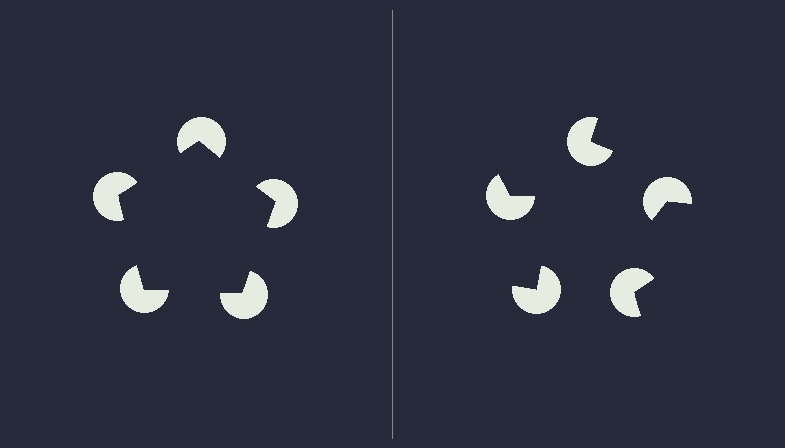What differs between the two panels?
The pac-man discs are positioned identically on both sides; only the wedge orientations differ. On the left they align to a pentagon; on the right they are misaligned.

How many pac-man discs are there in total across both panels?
10 — 5 on each side.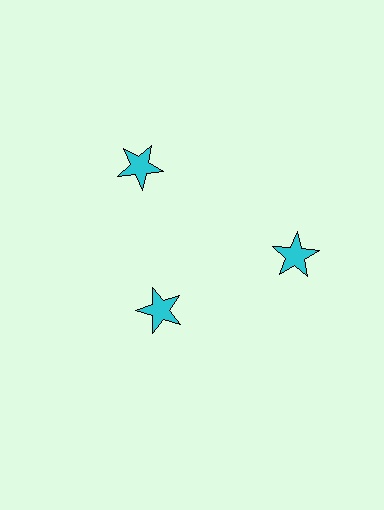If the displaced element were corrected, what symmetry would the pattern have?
It would have 3-fold rotational symmetry — the pattern would map onto itself every 120 degrees.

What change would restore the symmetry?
The symmetry would be restored by moving it outward, back onto the ring so that all 3 stars sit at equal angles and equal distance from the center.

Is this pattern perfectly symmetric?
No. The 3 cyan stars are arranged in a ring, but one element near the 7 o'clock position is pulled inward toward the center, breaking the 3-fold rotational symmetry.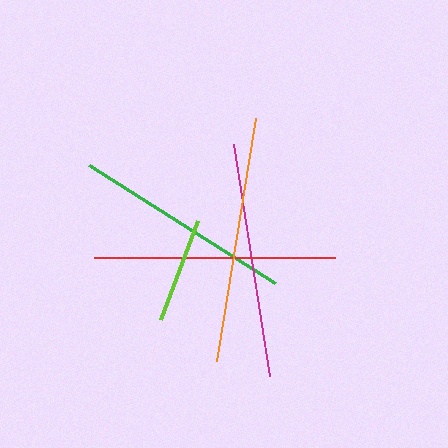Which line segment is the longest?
The orange line is the longest at approximately 247 pixels.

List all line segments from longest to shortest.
From longest to shortest: orange, red, magenta, green, lime.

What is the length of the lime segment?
The lime segment is approximately 106 pixels long.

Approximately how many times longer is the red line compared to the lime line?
The red line is approximately 2.3 times the length of the lime line.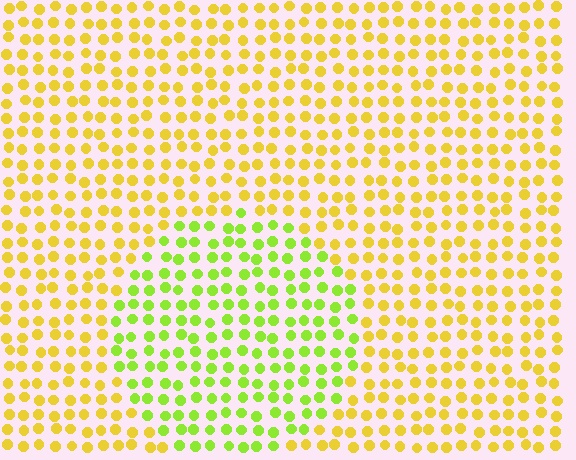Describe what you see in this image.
The image is filled with small yellow elements in a uniform arrangement. A circle-shaped region is visible where the elements are tinted to a slightly different hue, forming a subtle color boundary.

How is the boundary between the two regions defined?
The boundary is defined purely by a slight shift in hue (about 39 degrees). Spacing, size, and orientation are identical on both sides.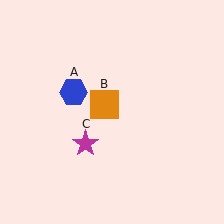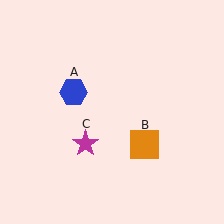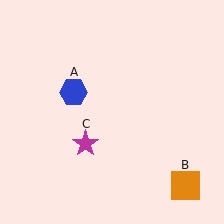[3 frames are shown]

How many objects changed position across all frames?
1 object changed position: orange square (object B).